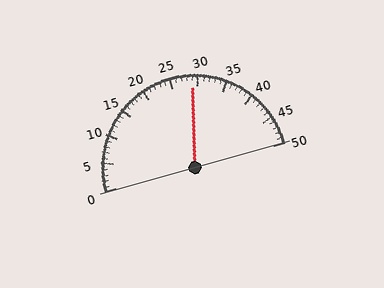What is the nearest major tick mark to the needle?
The nearest major tick mark is 30.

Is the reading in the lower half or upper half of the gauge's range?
The reading is in the upper half of the range (0 to 50).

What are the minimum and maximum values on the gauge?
The gauge ranges from 0 to 50.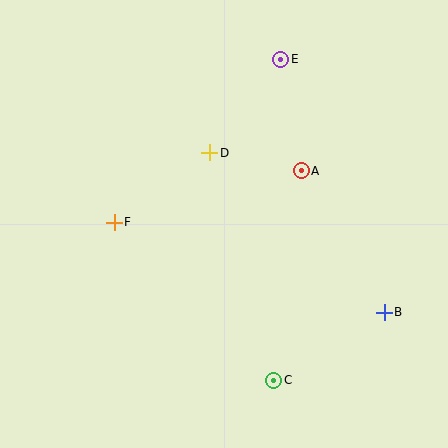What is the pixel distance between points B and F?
The distance between B and F is 285 pixels.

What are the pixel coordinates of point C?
Point C is at (274, 380).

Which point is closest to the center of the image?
Point D at (210, 153) is closest to the center.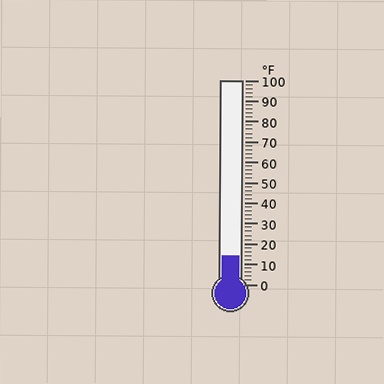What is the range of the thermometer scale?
The thermometer scale ranges from 0°F to 100°F.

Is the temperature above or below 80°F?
The temperature is below 80°F.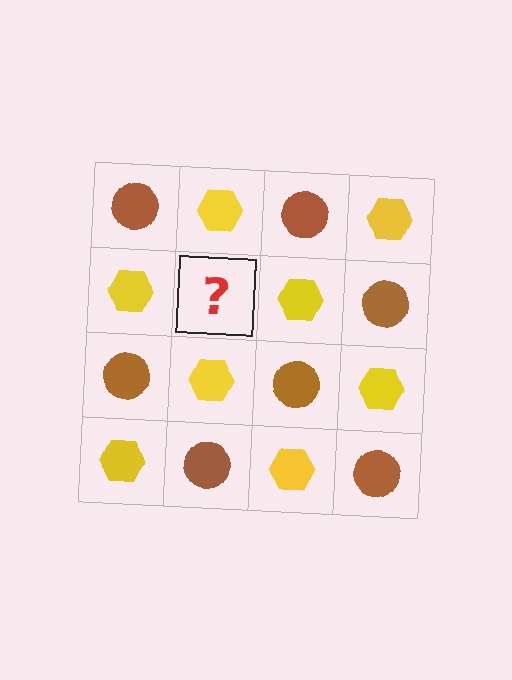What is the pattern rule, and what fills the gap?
The rule is that it alternates brown circle and yellow hexagon in a checkerboard pattern. The gap should be filled with a brown circle.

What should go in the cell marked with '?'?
The missing cell should contain a brown circle.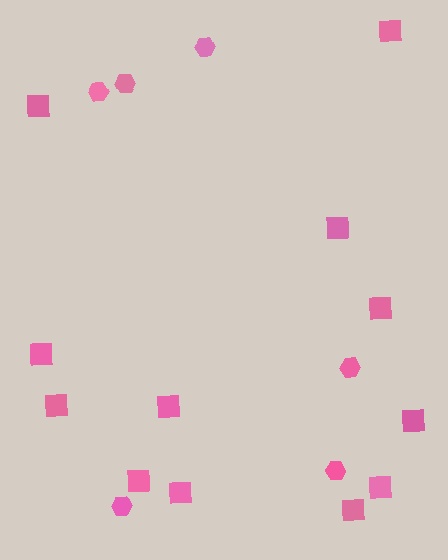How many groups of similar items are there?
There are 2 groups: one group of squares (12) and one group of hexagons (6).